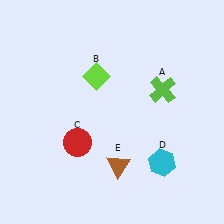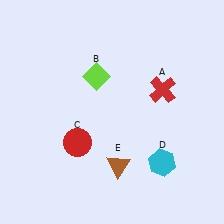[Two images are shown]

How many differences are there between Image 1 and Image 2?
There is 1 difference between the two images.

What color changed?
The cross (A) changed from lime in Image 1 to red in Image 2.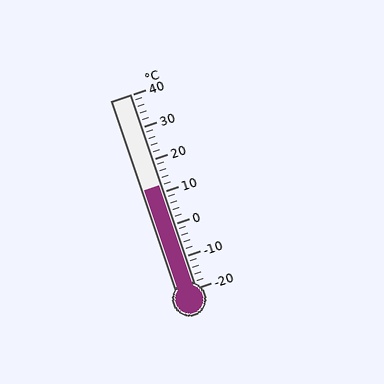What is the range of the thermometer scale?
The thermometer scale ranges from -20°C to 40°C.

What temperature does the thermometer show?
The thermometer shows approximately 12°C.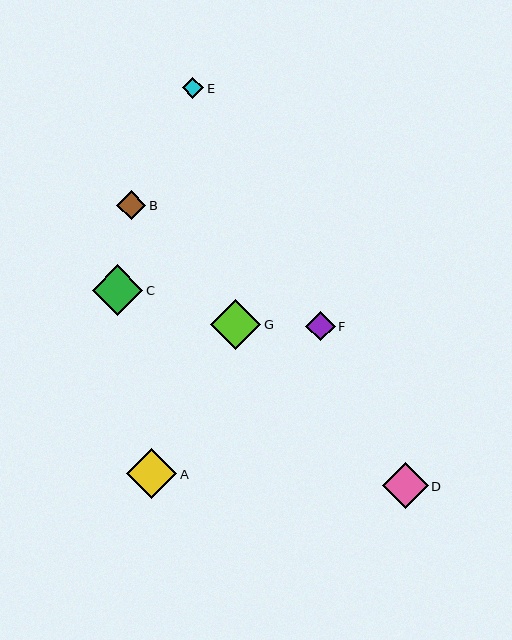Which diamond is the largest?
Diamond C is the largest with a size of approximately 50 pixels.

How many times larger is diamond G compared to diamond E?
Diamond G is approximately 2.3 times the size of diamond E.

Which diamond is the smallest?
Diamond E is the smallest with a size of approximately 21 pixels.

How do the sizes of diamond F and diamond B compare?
Diamond F and diamond B are approximately the same size.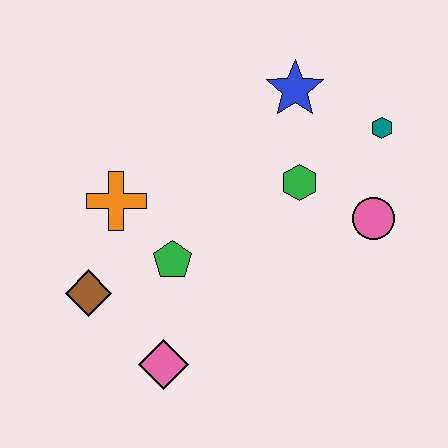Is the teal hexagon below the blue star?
Yes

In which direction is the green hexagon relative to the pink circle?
The green hexagon is to the left of the pink circle.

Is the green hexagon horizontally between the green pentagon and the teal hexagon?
Yes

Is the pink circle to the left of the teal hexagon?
Yes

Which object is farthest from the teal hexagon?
The brown diamond is farthest from the teal hexagon.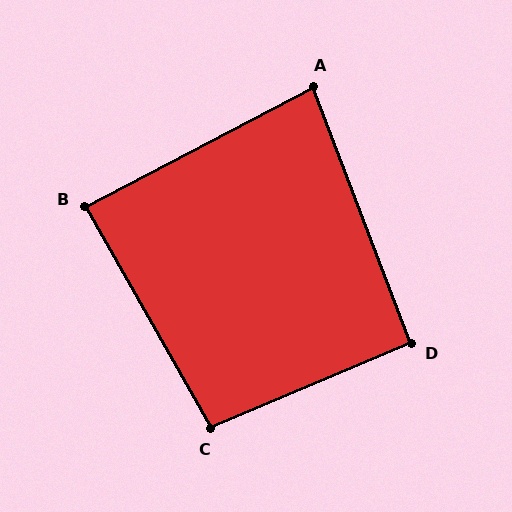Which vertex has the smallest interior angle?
A, at approximately 83 degrees.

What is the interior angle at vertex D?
Approximately 92 degrees (approximately right).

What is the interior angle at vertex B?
Approximately 88 degrees (approximately right).